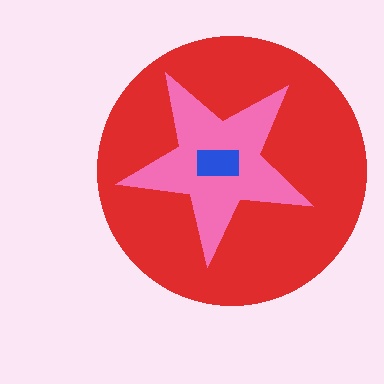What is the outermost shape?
The red circle.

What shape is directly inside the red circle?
The pink star.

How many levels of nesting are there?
3.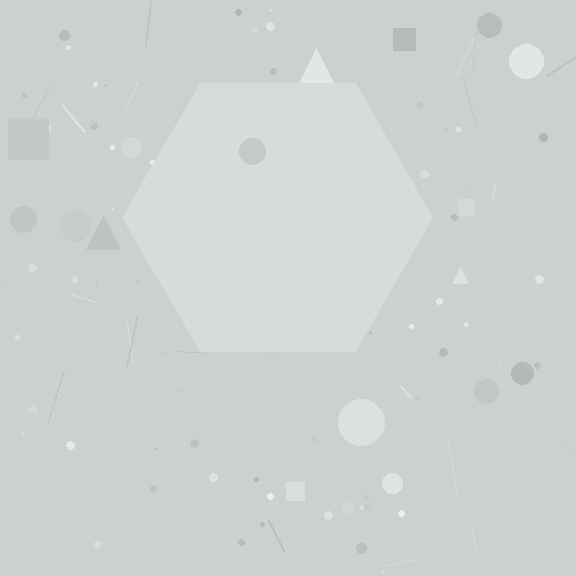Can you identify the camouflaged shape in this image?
The camouflaged shape is a hexagon.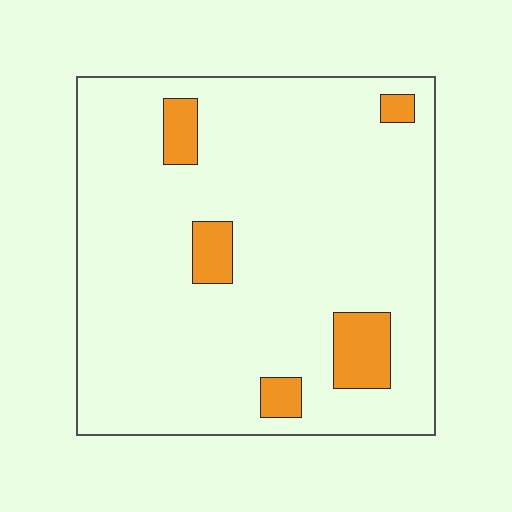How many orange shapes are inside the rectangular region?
5.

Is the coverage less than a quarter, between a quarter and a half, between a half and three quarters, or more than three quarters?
Less than a quarter.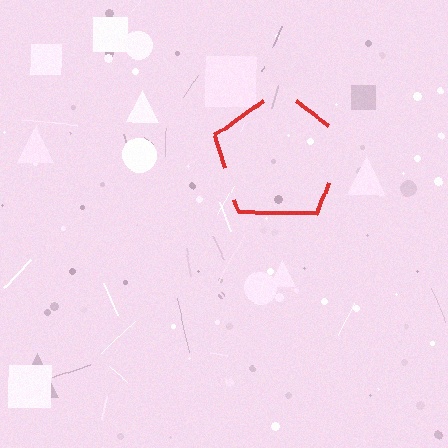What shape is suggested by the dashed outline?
The dashed outline suggests a pentagon.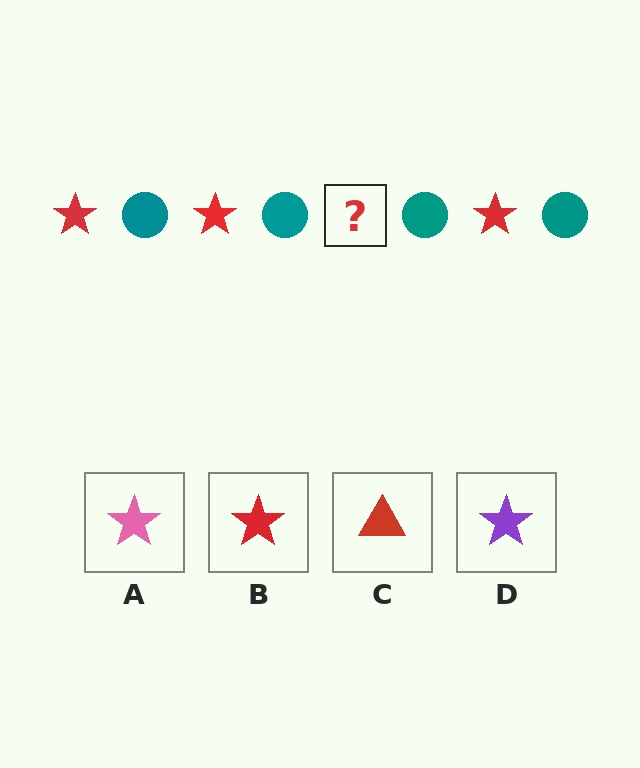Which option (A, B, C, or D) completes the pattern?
B.